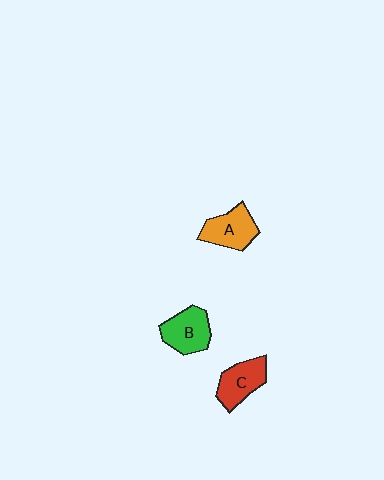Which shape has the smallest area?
Shape C (red).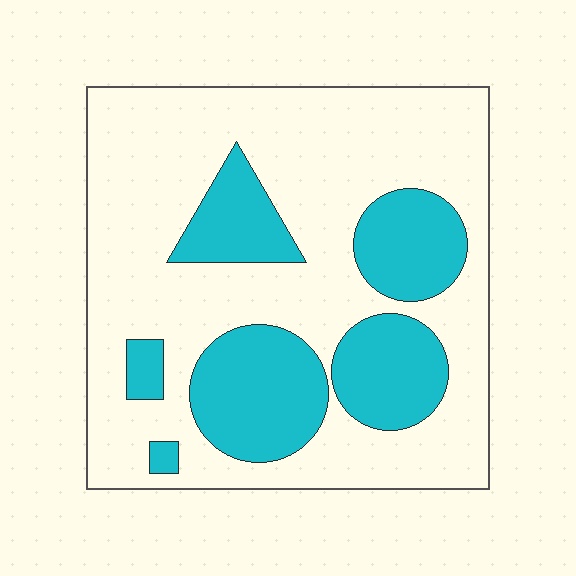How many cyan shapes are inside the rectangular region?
6.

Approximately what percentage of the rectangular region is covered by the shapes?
Approximately 30%.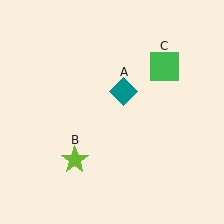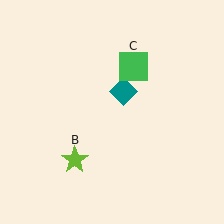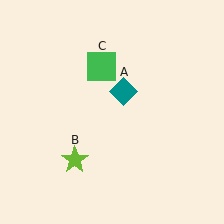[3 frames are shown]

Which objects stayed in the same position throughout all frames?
Teal diamond (object A) and lime star (object B) remained stationary.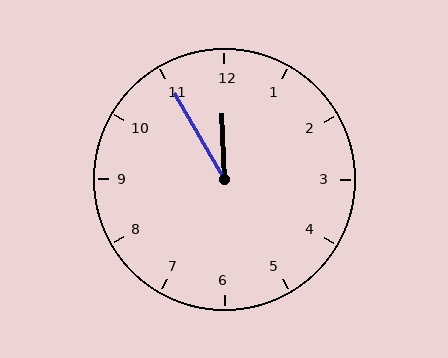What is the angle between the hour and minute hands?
Approximately 28 degrees.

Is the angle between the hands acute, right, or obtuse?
It is acute.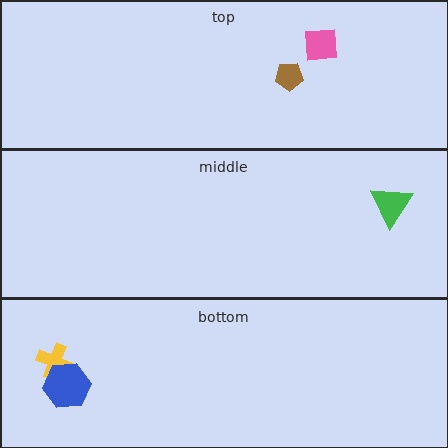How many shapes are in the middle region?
1.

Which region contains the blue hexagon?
The bottom region.